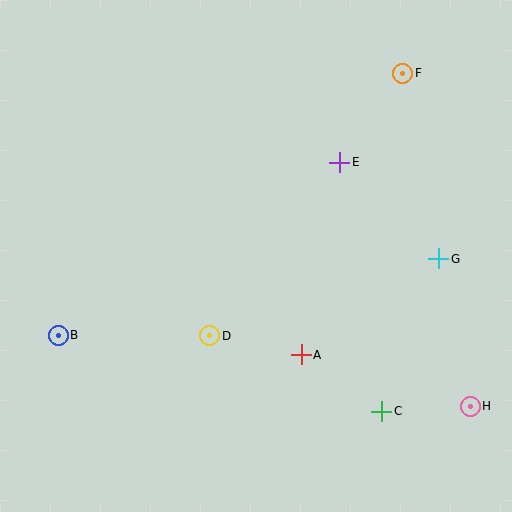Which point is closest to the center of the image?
Point D at (210, 336) is closest to the center.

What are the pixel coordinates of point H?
Point H is at (470, 406).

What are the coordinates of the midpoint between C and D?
The midpoint between C and D is at (296, 374).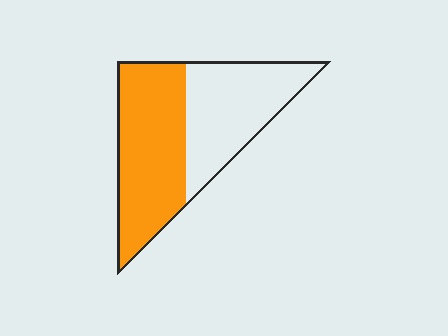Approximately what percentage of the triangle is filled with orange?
Approximately 55%.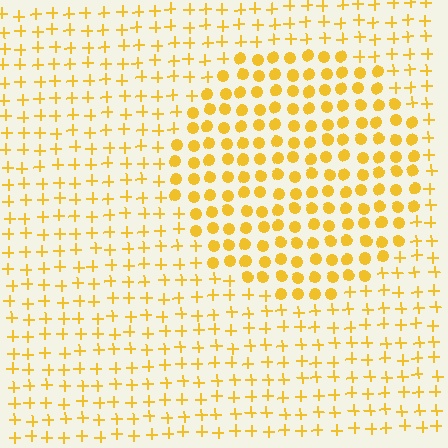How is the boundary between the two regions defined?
The boundary is defined by a change in element shape: circles inside vs. plus signs outside. All elements share the same color and spacing.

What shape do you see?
I see a circle.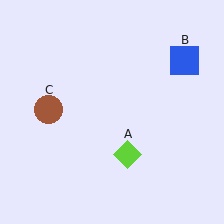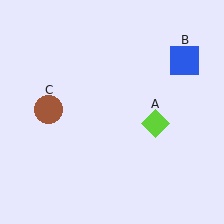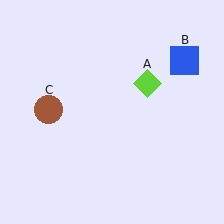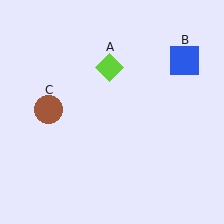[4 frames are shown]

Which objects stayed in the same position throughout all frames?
Blue square (object B) and brown circle (object C) remained stationary.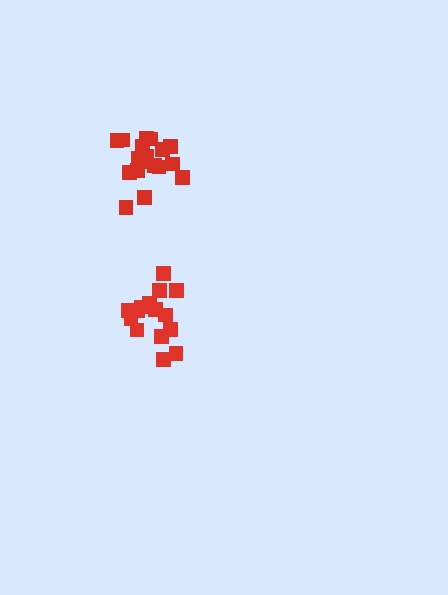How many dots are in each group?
Group 1: 15 dots, Group 2: 19 dots (34 total).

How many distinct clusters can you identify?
There are 2 distinct clusters.